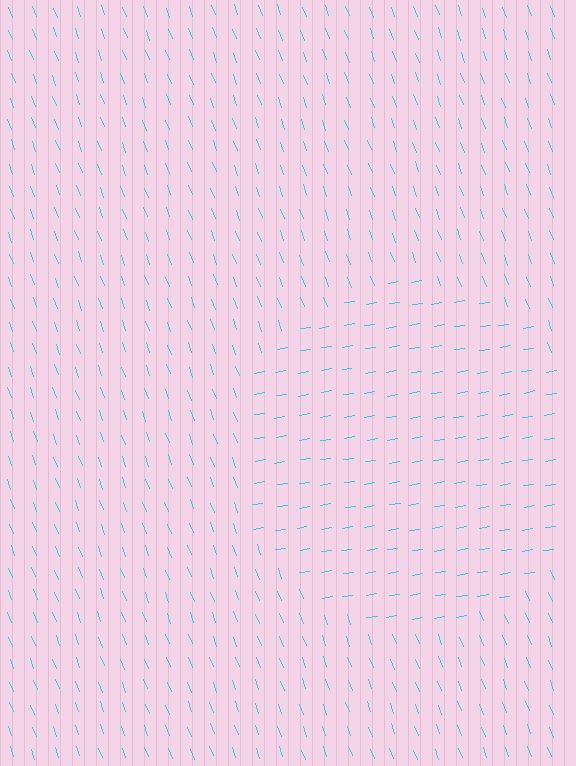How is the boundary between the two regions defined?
The boundary is defined purely by a change in line orientation (approximately 79 degrees difference). All lines are the same color and thickness.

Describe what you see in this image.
The image is filled with small cyan line segments. A circle region in the image has lines oriented differently from the surrounding lines, creating a visible texture boundary.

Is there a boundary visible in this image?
Yes, there is a texture boundary formed by a change in line orientation.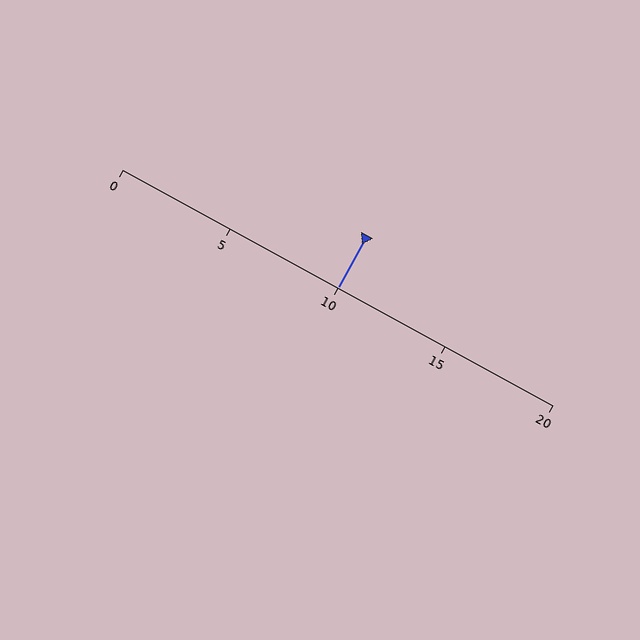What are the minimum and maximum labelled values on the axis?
The axis runs from 0 to 20.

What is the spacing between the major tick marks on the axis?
The major ticks are spaced 5 apart.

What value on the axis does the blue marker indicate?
The marker indicates approximately 10.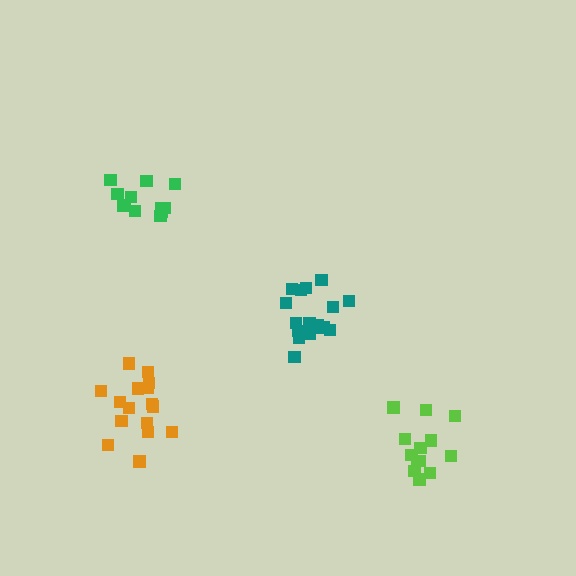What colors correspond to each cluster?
The clusters are colored: teal, green, orange, lime.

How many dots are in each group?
Group 1: 18 dots, Group 2: 12 dots, Group 3: 16 dots, Group 4: 13 dots (59 total).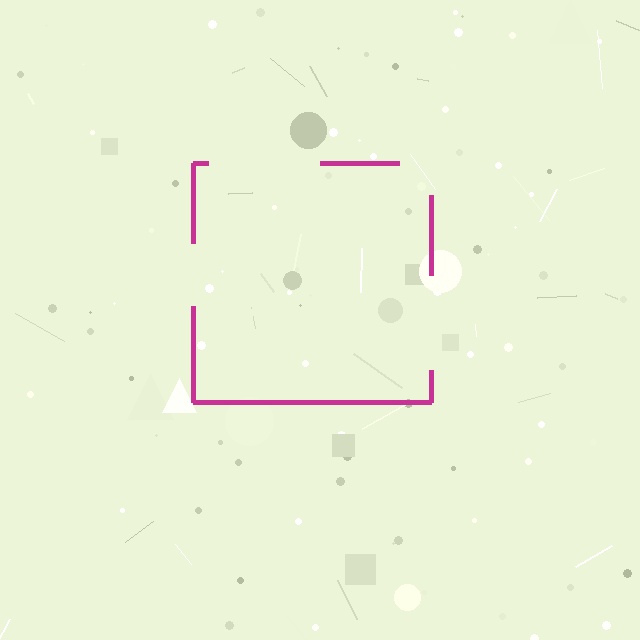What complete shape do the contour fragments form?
The contour fragments form a square.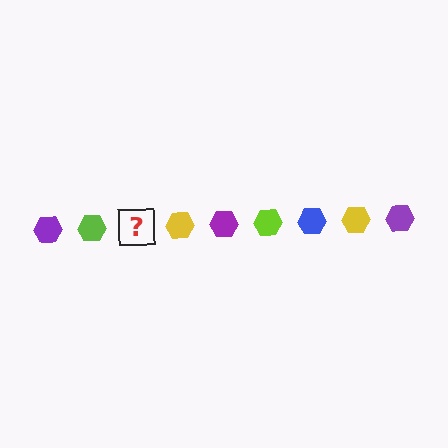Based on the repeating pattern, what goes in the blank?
The blank should be a blue hexagon.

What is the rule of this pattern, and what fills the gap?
The rule is that the pattern cycles through purple, lime, blue, yellow hexagons. The gap should be filled with a blue hexagon.